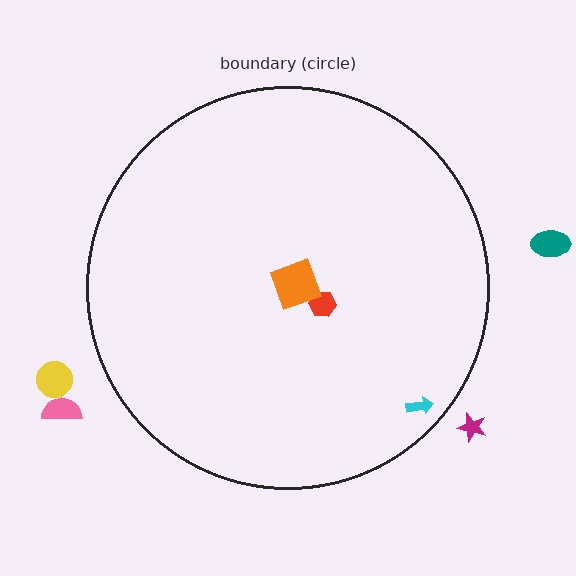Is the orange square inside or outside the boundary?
Inside.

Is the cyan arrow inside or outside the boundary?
Inside.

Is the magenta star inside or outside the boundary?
Outside.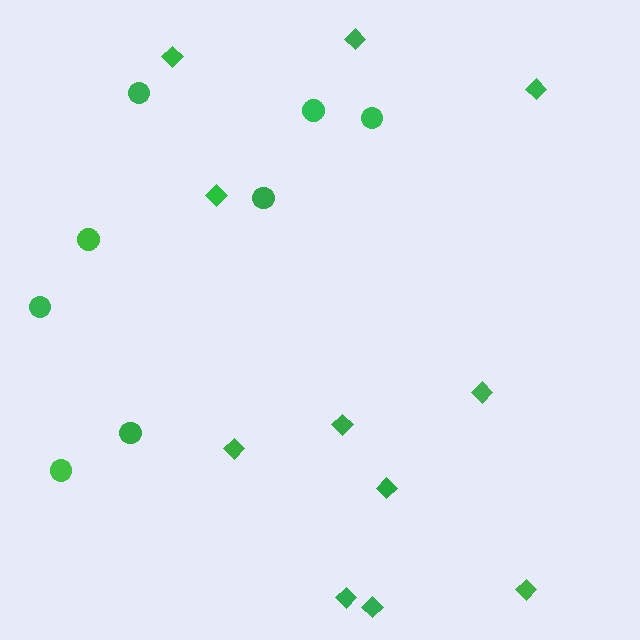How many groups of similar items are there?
There are 2 groups: one group of circles (8) and one group of diamonds (11).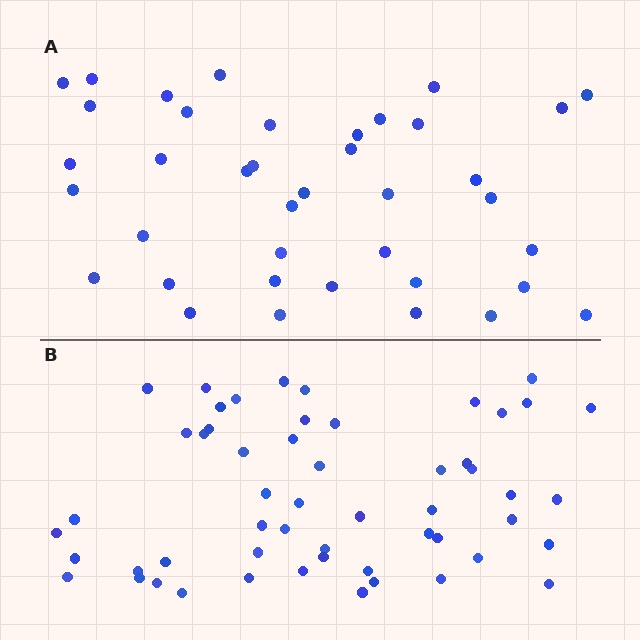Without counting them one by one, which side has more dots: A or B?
Region B (the bottom region) has more dots.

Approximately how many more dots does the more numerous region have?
Region B has approximately 15 more dots than region A.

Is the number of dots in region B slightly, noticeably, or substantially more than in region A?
Region B has noticeably more, but not dramatically so. The ratio is roughly 1.4 to 1.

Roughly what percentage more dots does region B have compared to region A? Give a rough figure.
About 40% more.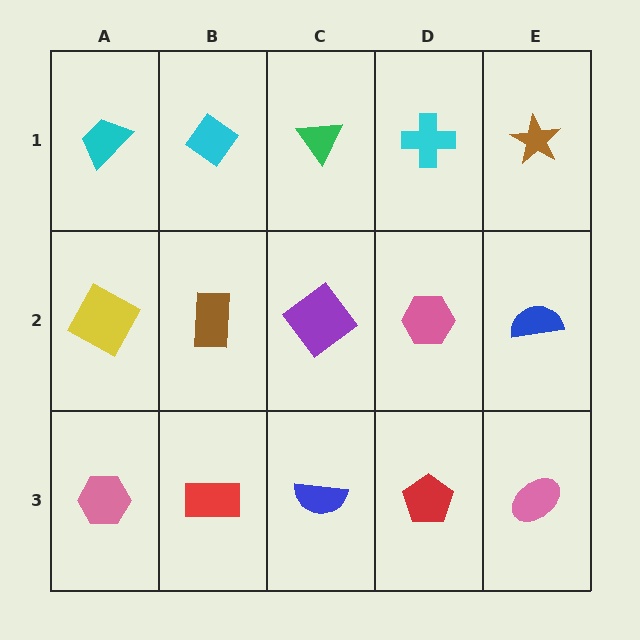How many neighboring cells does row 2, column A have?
3.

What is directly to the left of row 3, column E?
A red pentagon.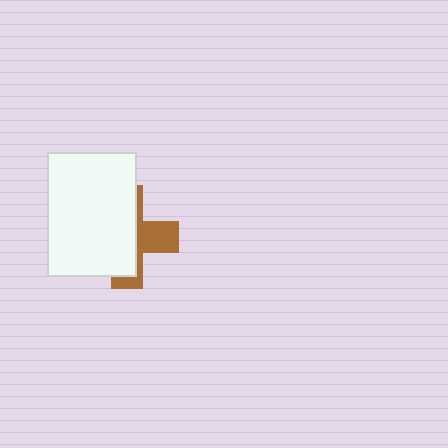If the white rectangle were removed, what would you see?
You would see the complete brown cross.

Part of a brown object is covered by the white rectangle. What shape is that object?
It is a cross.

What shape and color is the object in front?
The object in front is a white rectangle.